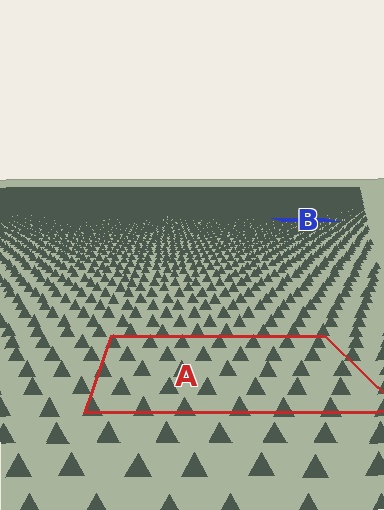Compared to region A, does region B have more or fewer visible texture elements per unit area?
Region B has more texture elements per unit area — they are packed more densely because it is farther away.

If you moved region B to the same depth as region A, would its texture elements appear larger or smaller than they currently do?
They would appear larger. At a closer depth, the same texture elements are projected at a bigger on-screen size.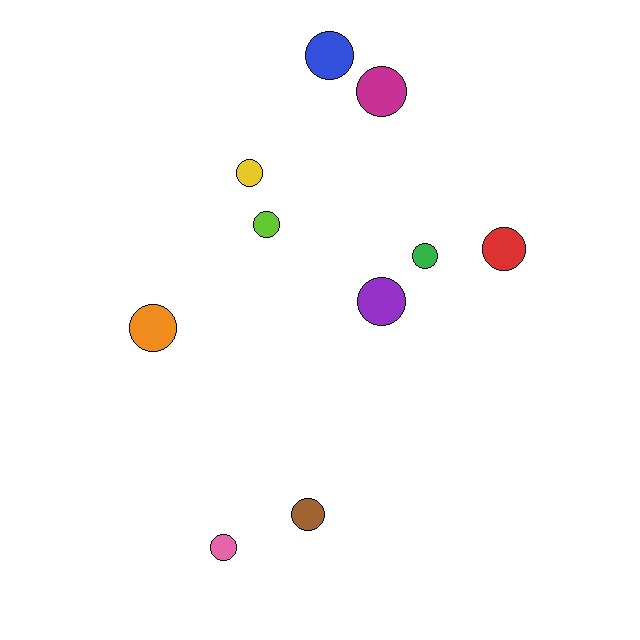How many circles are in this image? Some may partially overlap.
There are 10 circles.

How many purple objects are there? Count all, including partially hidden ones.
There is 1 purple object.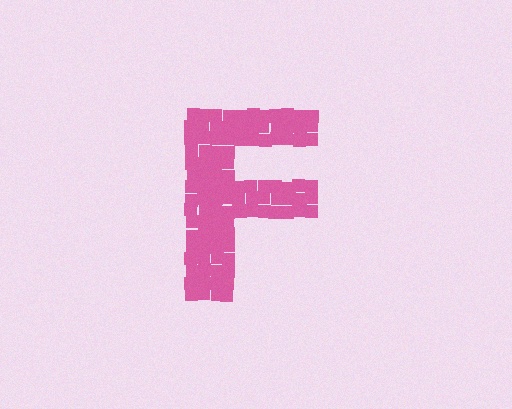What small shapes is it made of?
It is made of small squares.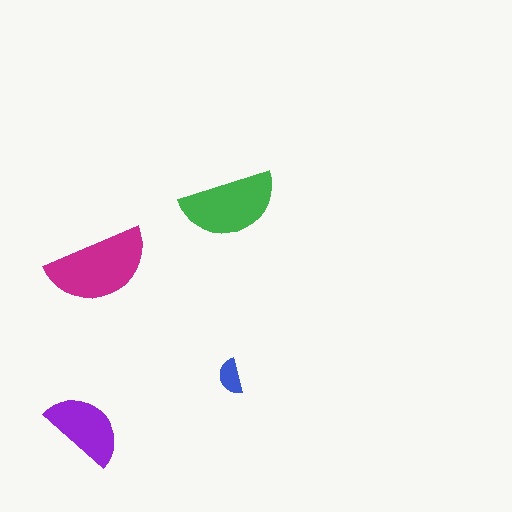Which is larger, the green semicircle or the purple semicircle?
The green one.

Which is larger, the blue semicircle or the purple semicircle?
The purple one.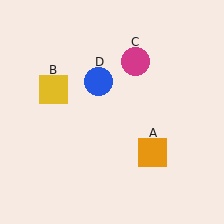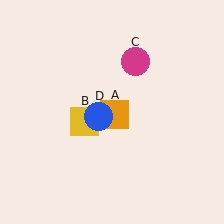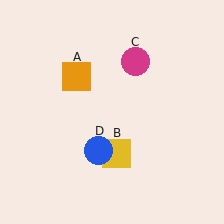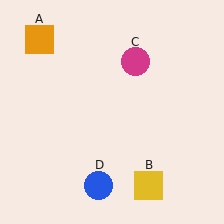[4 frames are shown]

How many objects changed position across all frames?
3 objects changed position: orange square (object A), yellow square (object B), blue circle (object D).